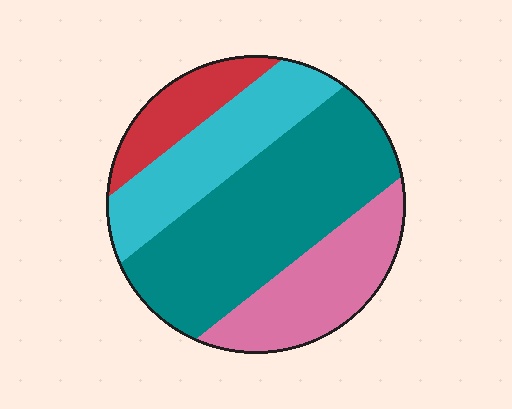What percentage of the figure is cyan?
Cyan takes up about one fifth (1/5) of the figure.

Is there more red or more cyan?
Cyan.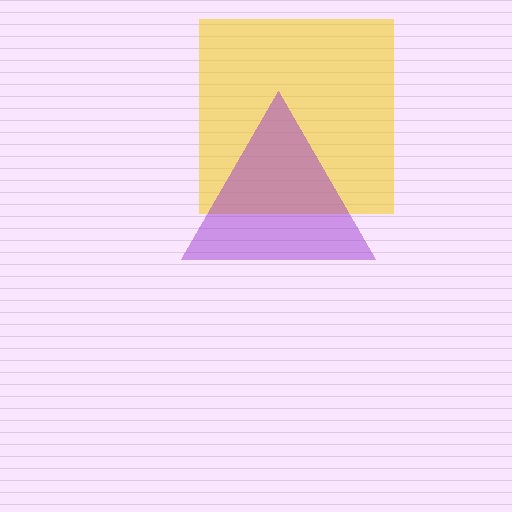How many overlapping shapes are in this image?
There are 2 overlapping shapes in the image.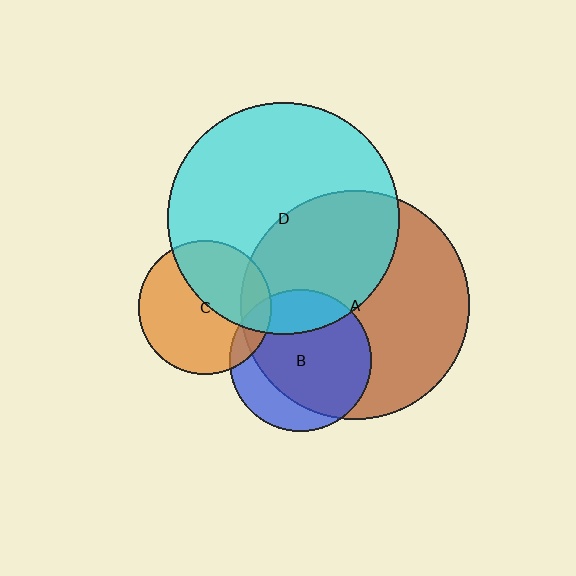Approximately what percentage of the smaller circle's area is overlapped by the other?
Approximately 40%.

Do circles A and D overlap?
Yes.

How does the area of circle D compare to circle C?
Approximately 3.0 times.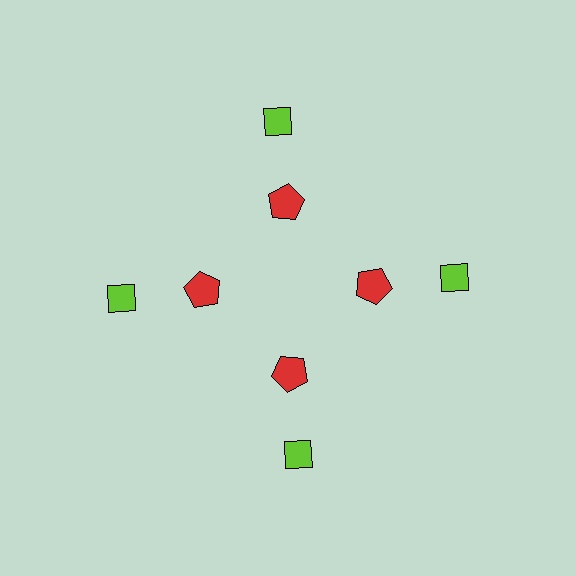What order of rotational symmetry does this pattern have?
This pattern has 4-fold rotational symmetry.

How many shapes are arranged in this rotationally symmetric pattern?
There are 8 shapes, arranged in 4 groups of 2.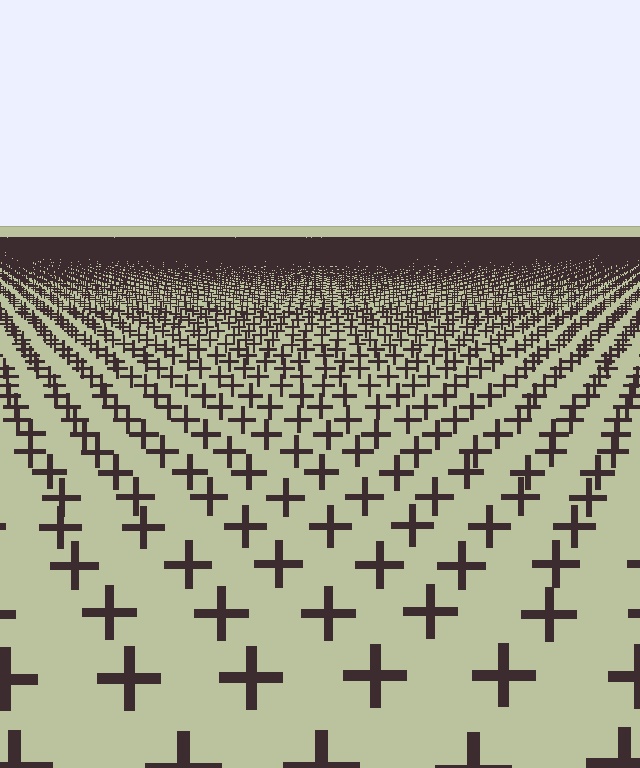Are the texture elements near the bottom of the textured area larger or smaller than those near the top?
Larger. Near the bottom, elements are closer to the viewer and appear at a bigger on-screen size.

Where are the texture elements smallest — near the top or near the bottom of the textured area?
Near the top.